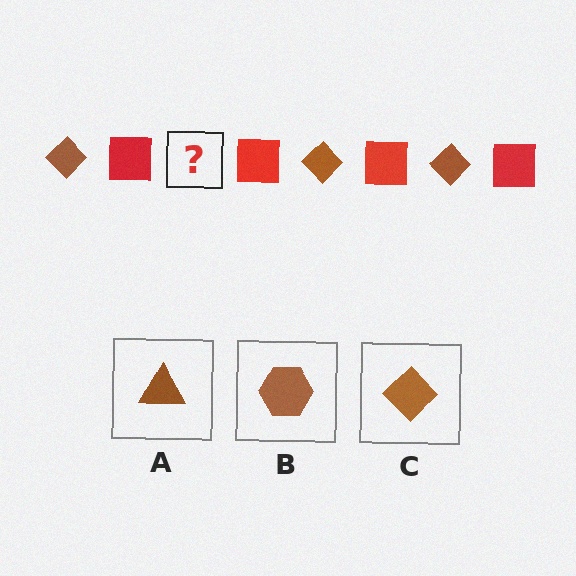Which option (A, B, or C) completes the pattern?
C.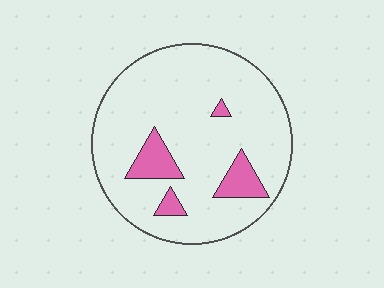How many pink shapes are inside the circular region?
4.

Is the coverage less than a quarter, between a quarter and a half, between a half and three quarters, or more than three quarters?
Less than a quarter.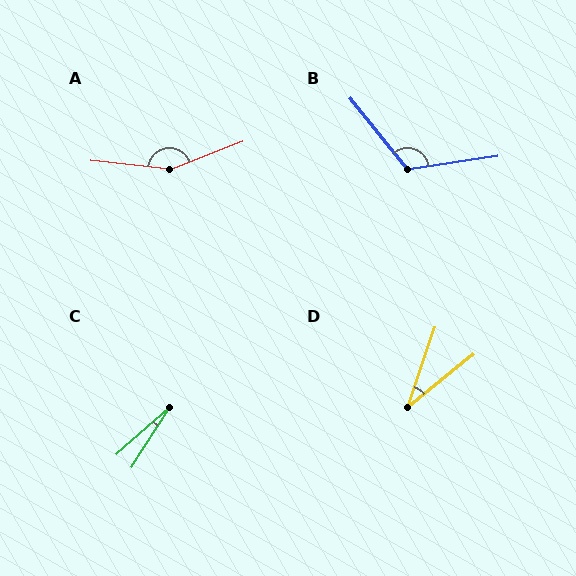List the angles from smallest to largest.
C (16°), D (32°), B (120°), A (152°).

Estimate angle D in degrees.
Approximately 32 degrees.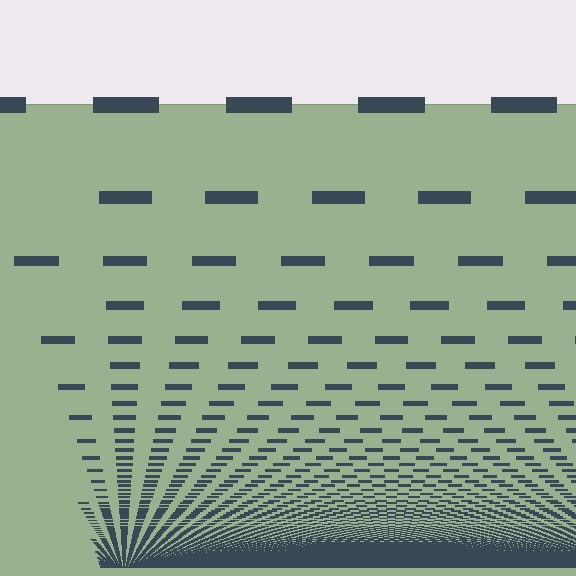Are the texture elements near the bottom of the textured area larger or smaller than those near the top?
Smaller. The gradient is inverted — elements near the bottom are smaller and denser.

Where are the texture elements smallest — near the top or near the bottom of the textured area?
Near the bottom.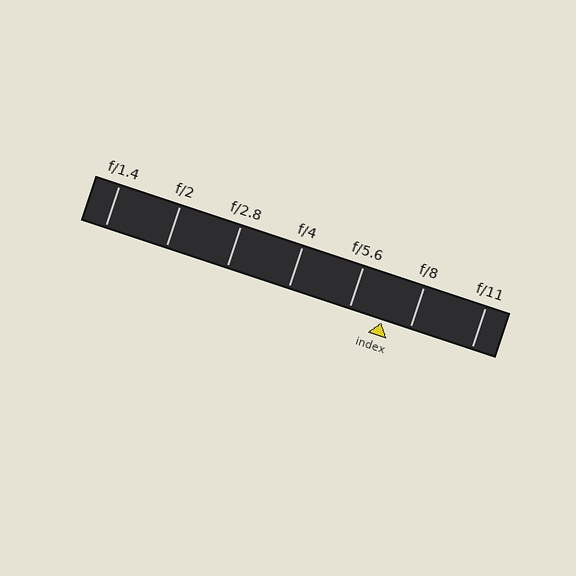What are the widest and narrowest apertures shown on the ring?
The widest aperture shown is f/1.4 and the narrowest is f/11.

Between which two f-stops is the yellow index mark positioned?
The index mark is between f/5.6 and f/8.